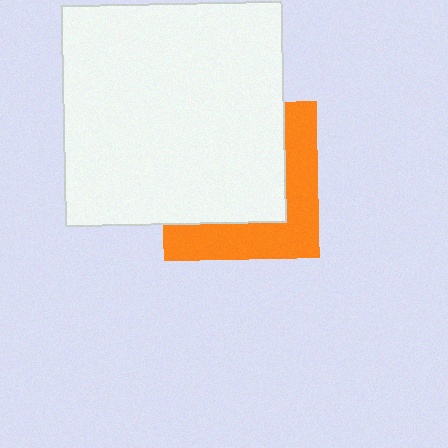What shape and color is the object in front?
The object in front is a white square.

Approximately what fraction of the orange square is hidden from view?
Roughly 61% of the orange square is hidden behind the white square.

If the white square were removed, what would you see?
You would see the complete orange square.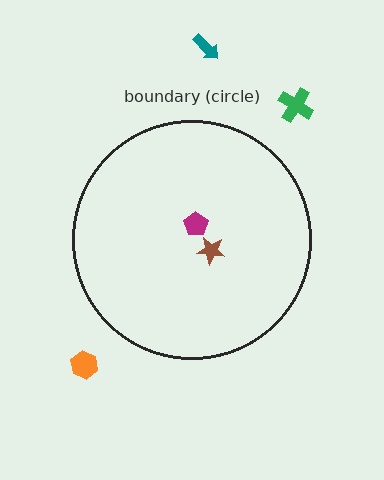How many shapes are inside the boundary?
2 inside, 3 outside.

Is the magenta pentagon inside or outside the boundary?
Inside.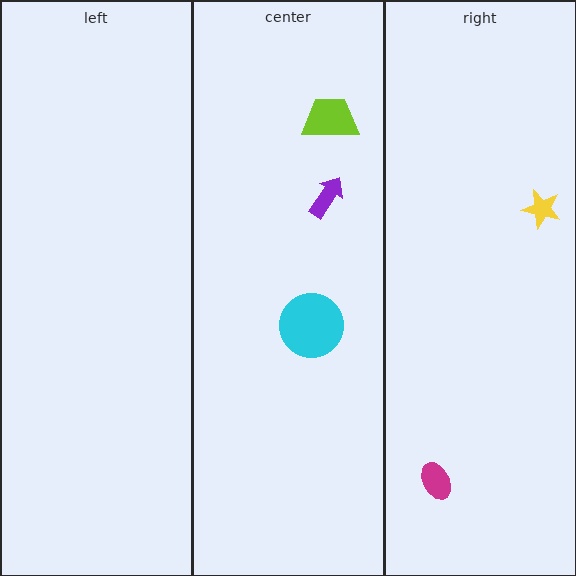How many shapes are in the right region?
2.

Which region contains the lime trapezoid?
The center region.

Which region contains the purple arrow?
The center region.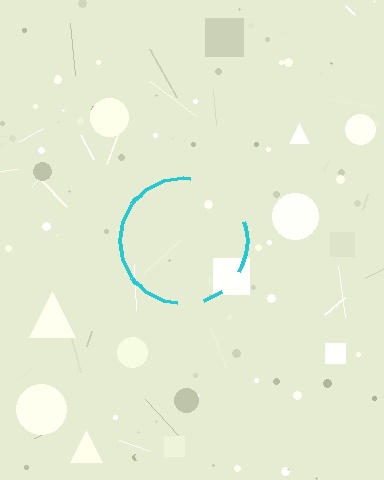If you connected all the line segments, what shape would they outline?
They would outline a circle.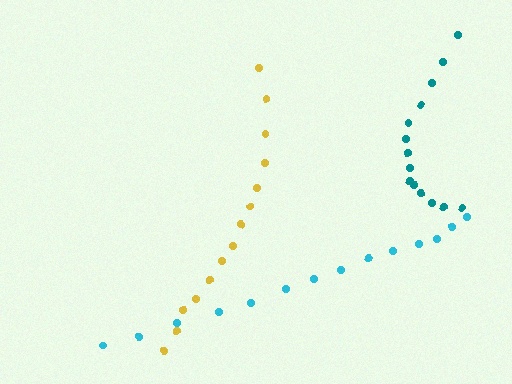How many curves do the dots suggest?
There are 3 distinct paths.